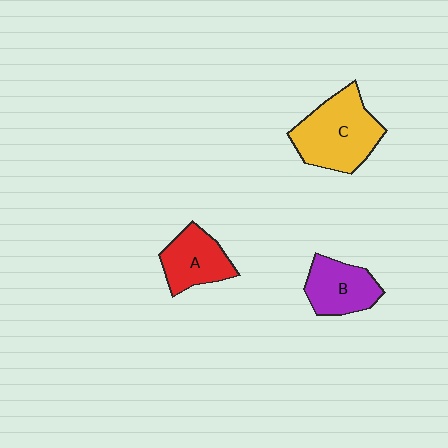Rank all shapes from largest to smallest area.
From largest to smallest: C (yellow), B (purple), A (red).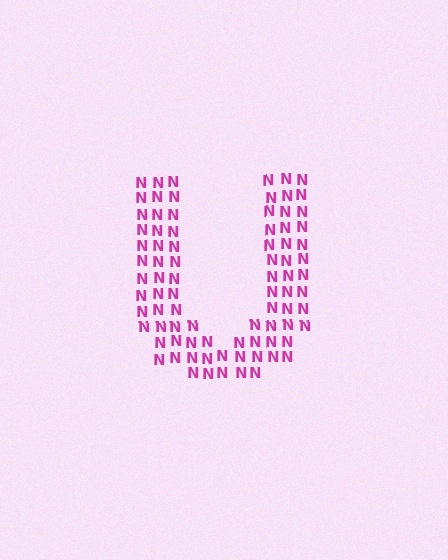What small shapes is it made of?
It is made of small letter N's.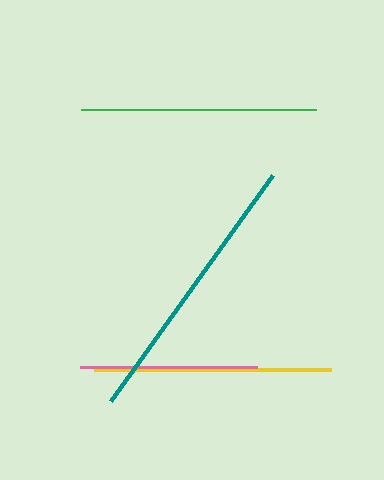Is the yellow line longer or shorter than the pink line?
The yellow line is longer than the pink line.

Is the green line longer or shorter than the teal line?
The teal line is longer than the green line.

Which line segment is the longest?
The teal line is the longest at approximately 278 pixels.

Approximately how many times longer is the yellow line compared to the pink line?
The yellow line is approximately 1.3 times the length of the pink line.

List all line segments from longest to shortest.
From longest to shortest: teal, yellow, green, pink.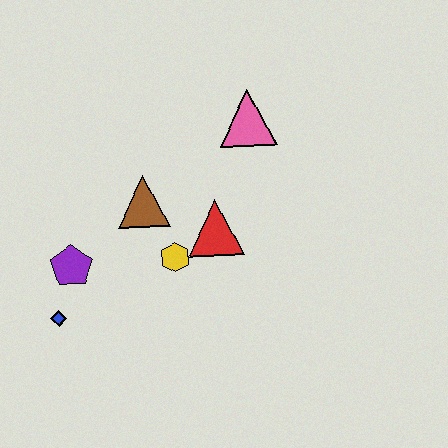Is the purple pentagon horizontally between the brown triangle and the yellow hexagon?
No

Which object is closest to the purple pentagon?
The blue diamond is closest to the purple pentagon.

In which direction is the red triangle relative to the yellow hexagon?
The red triangle is to the right of the yellow hexagon.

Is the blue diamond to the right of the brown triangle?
No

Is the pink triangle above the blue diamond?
Yes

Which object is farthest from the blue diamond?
The pink triangle is farthest from the blue diamond.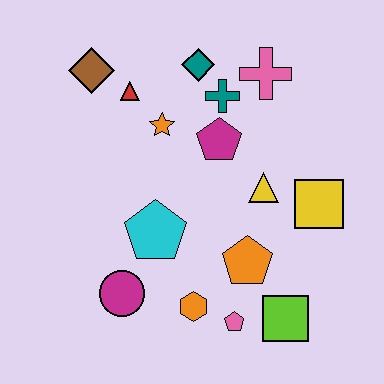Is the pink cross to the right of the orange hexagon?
Yes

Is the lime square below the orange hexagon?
Yes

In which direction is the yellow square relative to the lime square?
The yellow square is above the lime square.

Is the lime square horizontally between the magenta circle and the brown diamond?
No